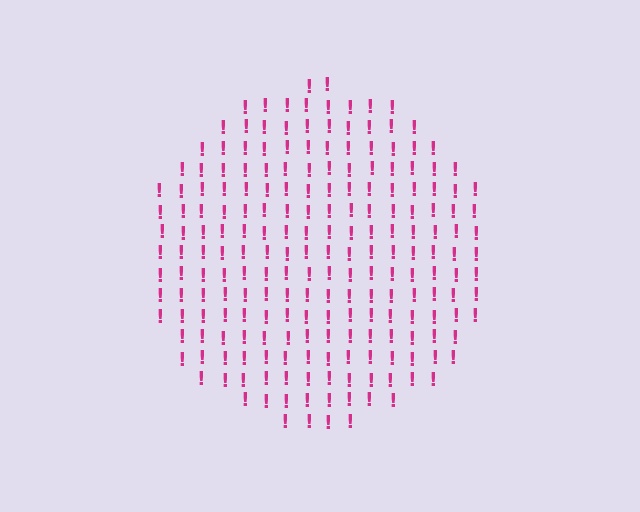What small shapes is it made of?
It is made of small exclamation marks.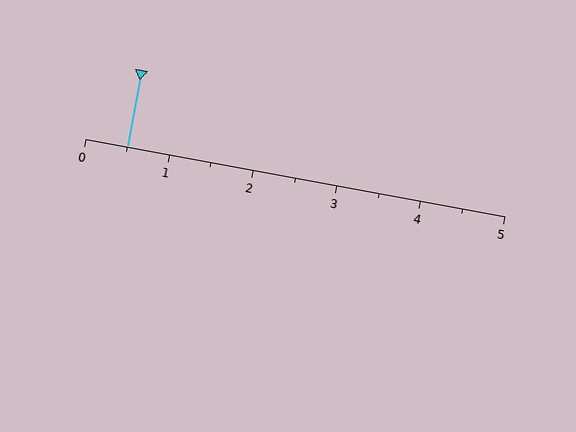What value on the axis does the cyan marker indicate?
The marker indicates approximately 0.5.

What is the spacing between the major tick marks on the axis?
The major ticks are spaced 1 apart.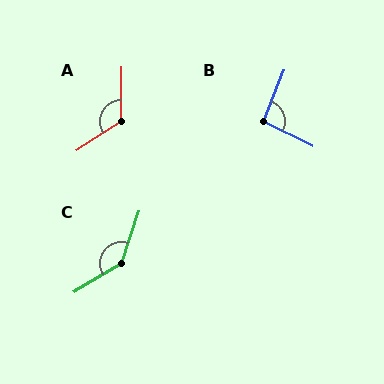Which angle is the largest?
C, at approximately 140 degrees.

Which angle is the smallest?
B, at approximately 94 degrees.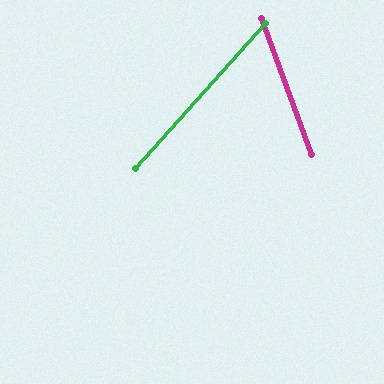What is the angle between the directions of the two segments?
Approximately 63 degrees.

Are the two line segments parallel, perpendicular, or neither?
Neither parallel nor perpendicular — they differ by about 63°.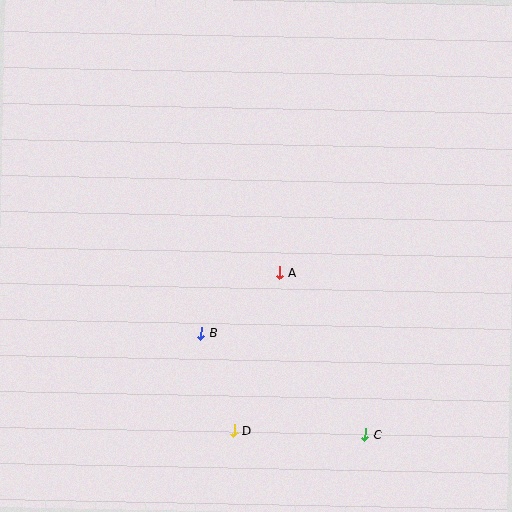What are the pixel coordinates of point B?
Point B is at (201, 333).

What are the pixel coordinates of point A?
Point A is at (279, 273).